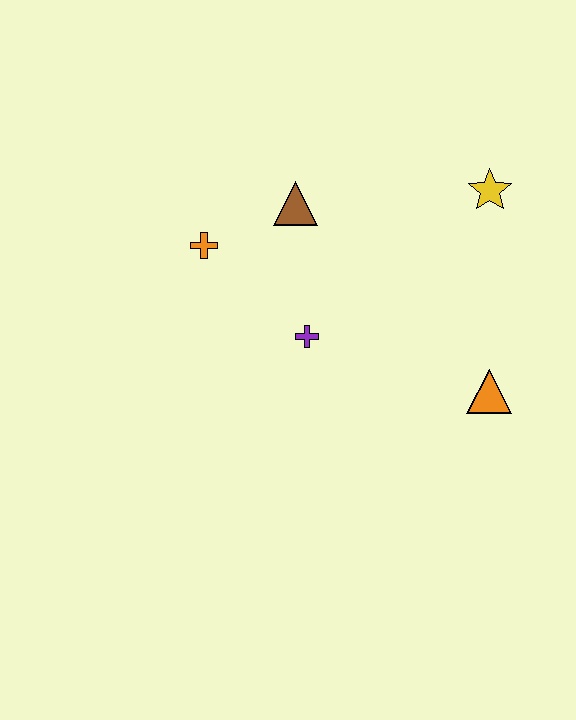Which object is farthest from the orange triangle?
The orange cross is farthest from the orange triangle.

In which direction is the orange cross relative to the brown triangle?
The orange cross is to the left of the brown triangle.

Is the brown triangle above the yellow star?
No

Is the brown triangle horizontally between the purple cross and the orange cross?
Yes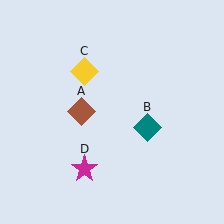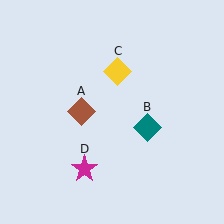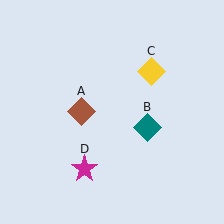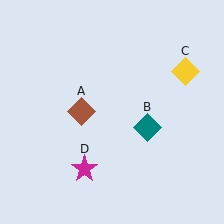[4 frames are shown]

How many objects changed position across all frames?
1 object changed position: yellow diamond (object C).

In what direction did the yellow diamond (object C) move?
The yellow diamond (object C) moved right.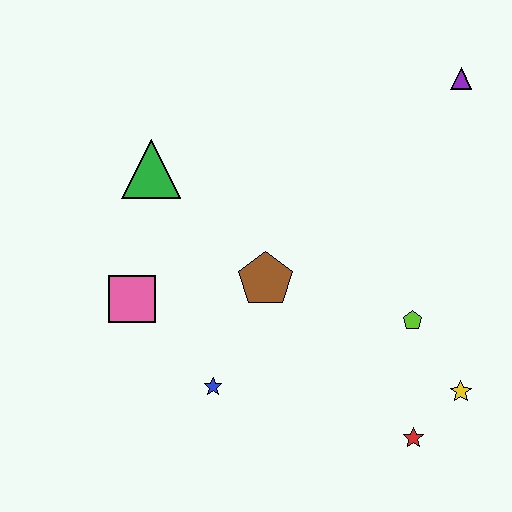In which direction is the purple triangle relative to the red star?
The purple triangle is above the red star.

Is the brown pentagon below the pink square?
No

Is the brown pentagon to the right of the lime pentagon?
No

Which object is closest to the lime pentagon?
The yellow star is closest to the lime pentagon.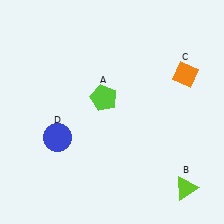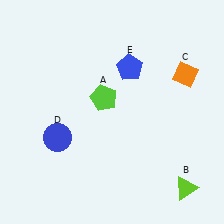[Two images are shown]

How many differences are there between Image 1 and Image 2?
There is 1 difference between the two images.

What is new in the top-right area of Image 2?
A blue pentagon (E) was added in the top-right area of Image 2.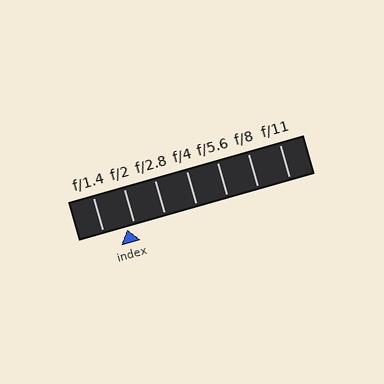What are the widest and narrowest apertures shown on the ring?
The widest aperture shown is f/1.4 and the narrowest is f/11.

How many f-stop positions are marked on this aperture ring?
There are 7 f-stop positions marked.